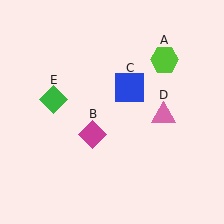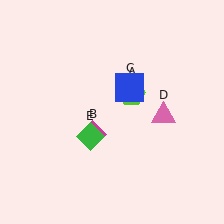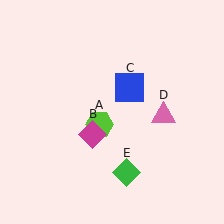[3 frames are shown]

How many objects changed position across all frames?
2 objects changed position: lime hexagon (object A), green diamond (object E).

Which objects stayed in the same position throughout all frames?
Magenta diamond (object B) and blue square (object C) and pink triangle (object D) remained stationary.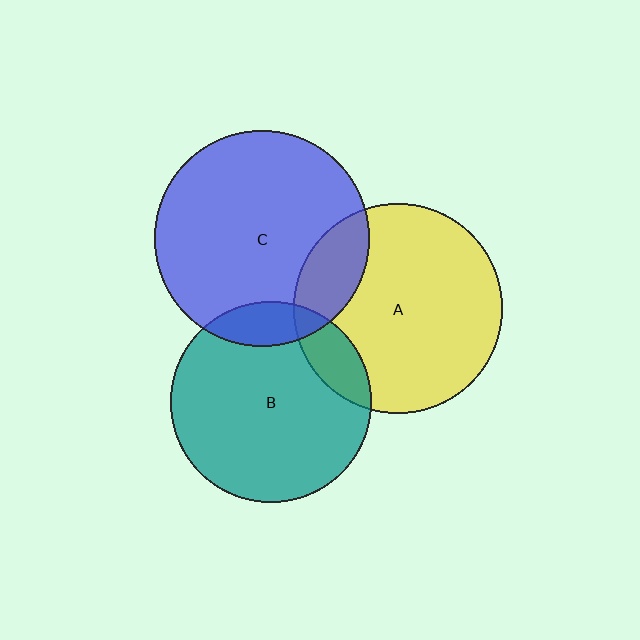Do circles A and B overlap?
Yes.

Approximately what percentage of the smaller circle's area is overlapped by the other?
Approximately 15%.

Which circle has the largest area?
Circle C (blue).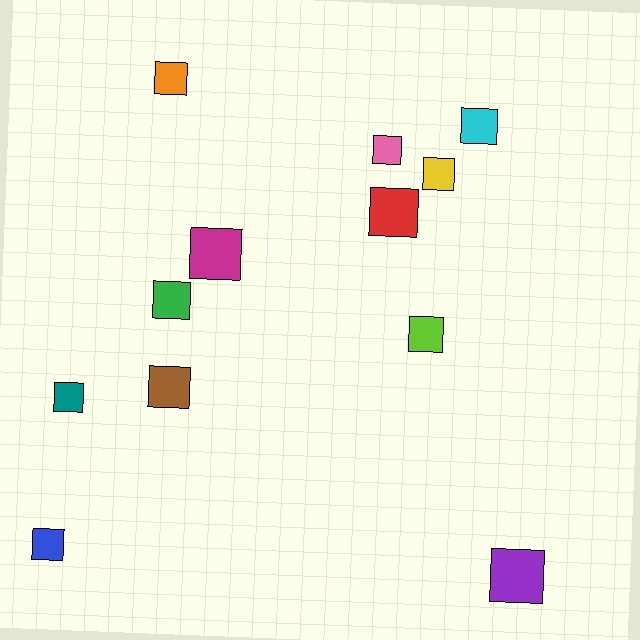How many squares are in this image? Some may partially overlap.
There are 12 squares.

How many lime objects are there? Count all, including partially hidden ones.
There is 1 lime object.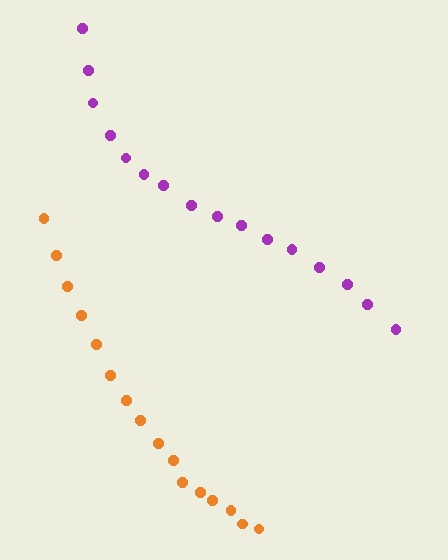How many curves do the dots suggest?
There are 2 distinct paths.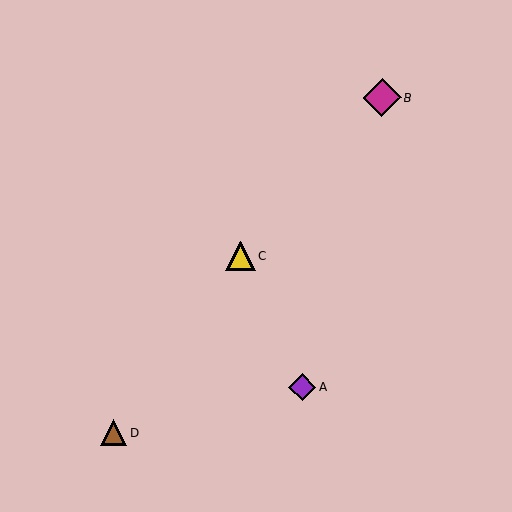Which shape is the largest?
The magenta diamond (labeled B) is the largest.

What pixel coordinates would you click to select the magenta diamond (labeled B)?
Click at (382, 98) to select the magenta diamond B.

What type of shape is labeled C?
Shape C is a yellow triangle.